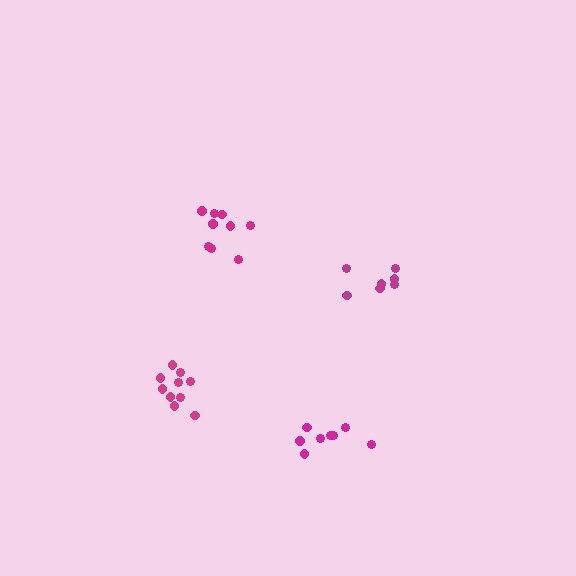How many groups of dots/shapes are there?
There are 4 groups.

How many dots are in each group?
Group 1: 10 dots, Group 2: 9 dots, Group 3: 7 dots, Group 4: 8 dots (34 total).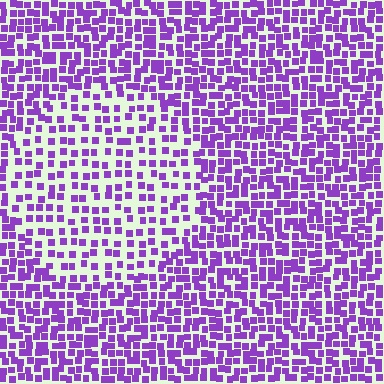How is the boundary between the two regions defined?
The boundary is defined by a change in element density (approximately 1.8x ratio). All elements are the same color, size, and shape.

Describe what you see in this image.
The image contains small purple elements arranged at two different densities. A circle-shaped region is visible where the elements are less densely packed than the surrounding area.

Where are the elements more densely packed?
The elements are more densely packed outside the circle boundary.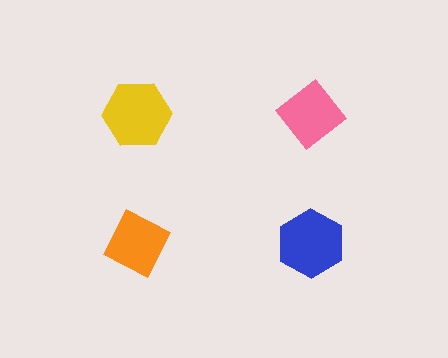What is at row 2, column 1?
An orange diamond.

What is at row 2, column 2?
A blue hexagon.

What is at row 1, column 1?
A yellow hexagon.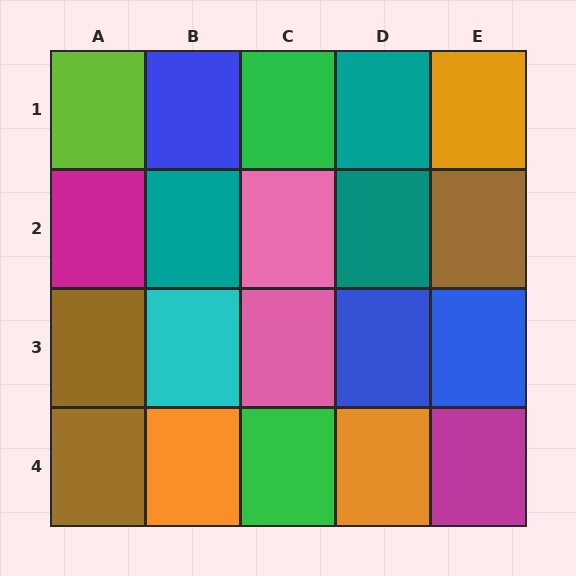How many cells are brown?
3 cells are brown.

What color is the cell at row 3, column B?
Cyan.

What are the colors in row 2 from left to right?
Magenta, teal, pink, teal, brown.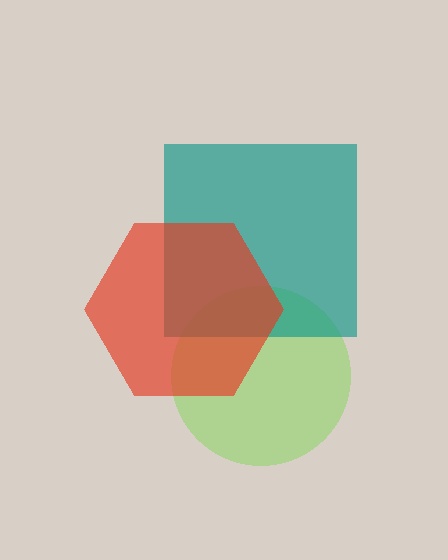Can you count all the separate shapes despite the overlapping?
Yes, there are 3 separate shapes.